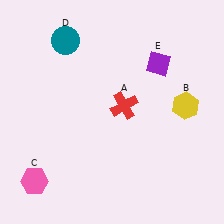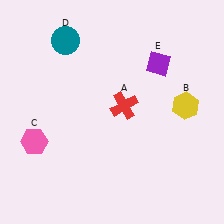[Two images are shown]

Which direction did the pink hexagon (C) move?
The pink hexagon (C) moved up.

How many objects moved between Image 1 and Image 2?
1 object moved between the two images.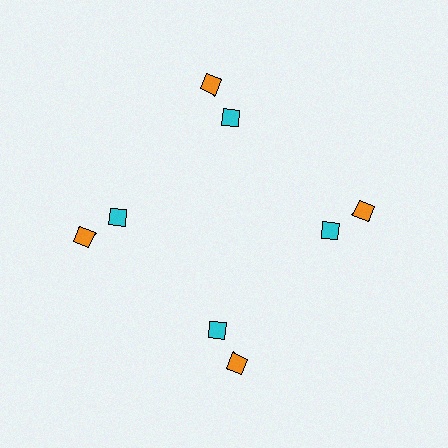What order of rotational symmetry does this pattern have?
This pattern has 4-fold rotational symmetry.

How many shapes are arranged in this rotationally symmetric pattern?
There are 12 shapes, arranged in 4 groups of 3.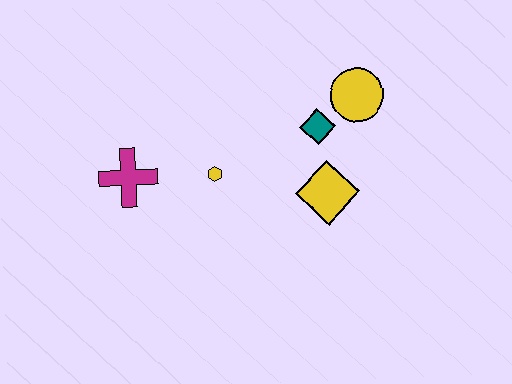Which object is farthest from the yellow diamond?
The magenta cross is farthest from the yellow diamond.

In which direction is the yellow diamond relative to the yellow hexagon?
The yellow diamond is to the right of the yellow hexagon.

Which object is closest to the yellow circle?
The teal diamond is closest to the yellow circle.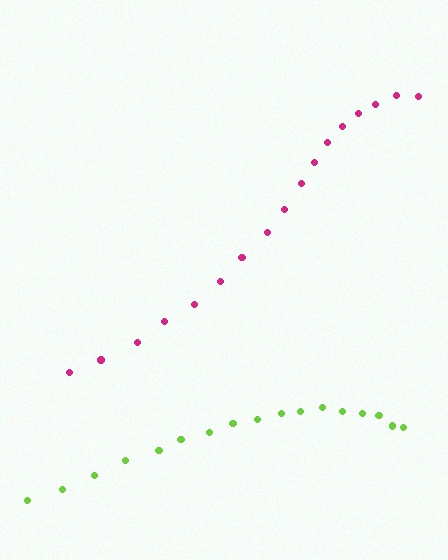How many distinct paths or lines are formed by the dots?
There are 2 distinct paths.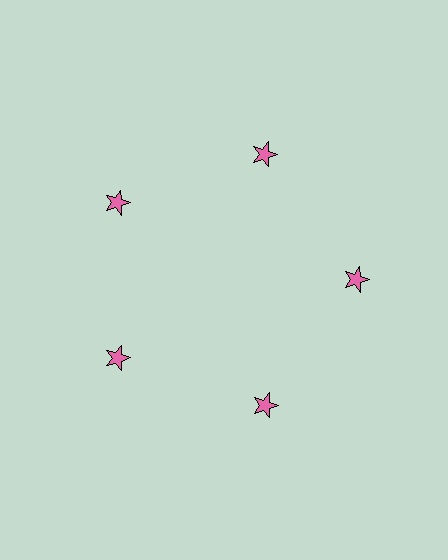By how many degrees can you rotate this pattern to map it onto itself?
The pattern maps onto itself every 72 degrees of rotation.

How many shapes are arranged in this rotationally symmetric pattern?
There are 5 shapes, arranged in 5 groups of 1.